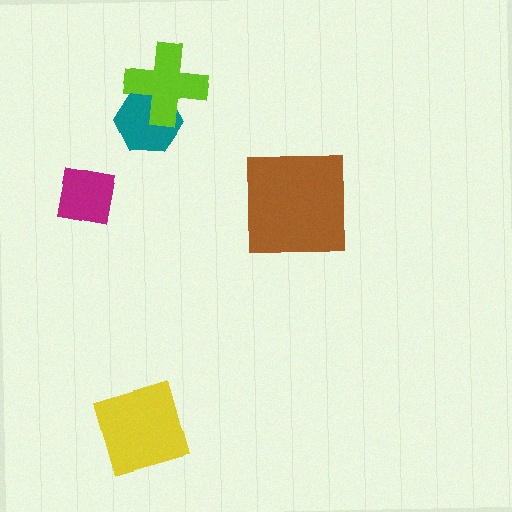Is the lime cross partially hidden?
No, no other shape covers it.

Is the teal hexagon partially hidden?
Yes, it is partially covered by another shape.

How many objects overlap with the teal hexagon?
1 object overlaps with the teal hexagon.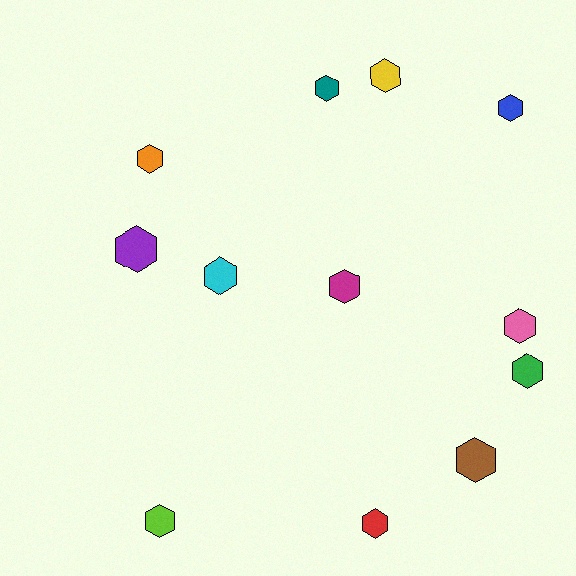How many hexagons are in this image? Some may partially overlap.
There are 12 hexagons.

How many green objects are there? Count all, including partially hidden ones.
There is 1 green object.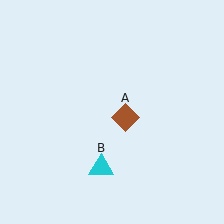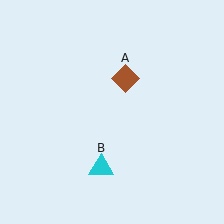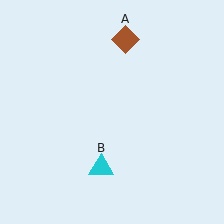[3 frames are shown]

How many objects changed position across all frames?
1 object changed position: brown diamond (object A).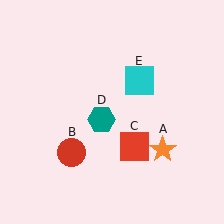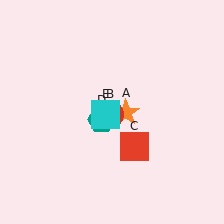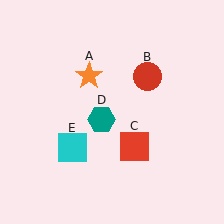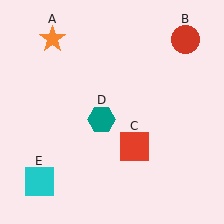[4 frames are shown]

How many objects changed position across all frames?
3 objects changed position: orange star (object A), red circle (object B), cyan square (object E).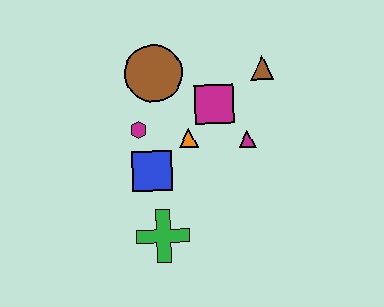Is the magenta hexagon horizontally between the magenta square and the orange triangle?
No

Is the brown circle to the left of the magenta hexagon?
No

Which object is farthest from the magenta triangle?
The green cross is farthest from the magenta triangle.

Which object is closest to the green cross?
The blue square is closest to the green cross.